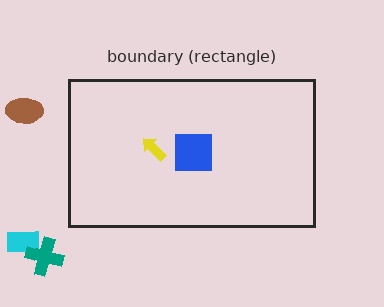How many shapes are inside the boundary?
2 inside, 3 outside.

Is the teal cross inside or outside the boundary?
Outside.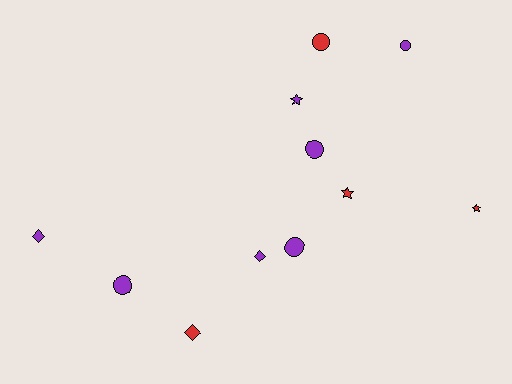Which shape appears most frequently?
Circle, with 5 objects.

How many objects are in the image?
There are 11 objects.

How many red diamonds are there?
There is 1 red diamond.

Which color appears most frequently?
Purple, with 7 objects.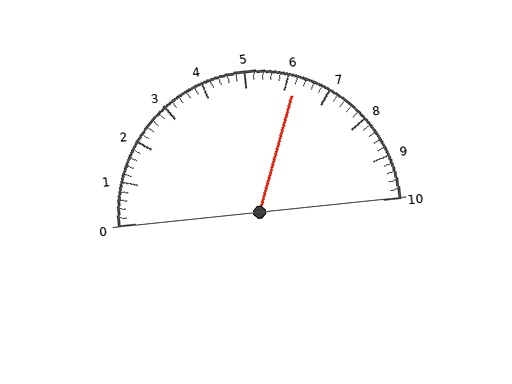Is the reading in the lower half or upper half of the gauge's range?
The reading is in the upper half of the range (0 to 10).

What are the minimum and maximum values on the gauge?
The gauge ranges from 0 to 10.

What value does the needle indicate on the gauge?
The needle indicates approximately 6.2.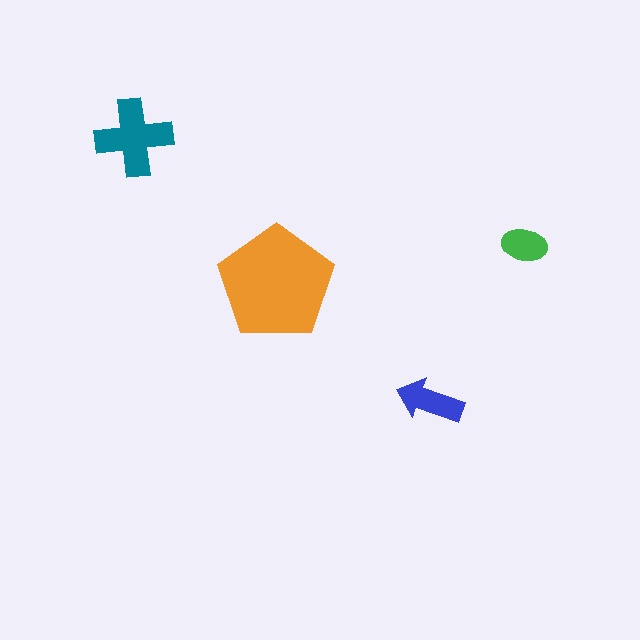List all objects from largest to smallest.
The orange pentagon, the teal cross, the blue arrow, the green ellipse.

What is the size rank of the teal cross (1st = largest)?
2nd.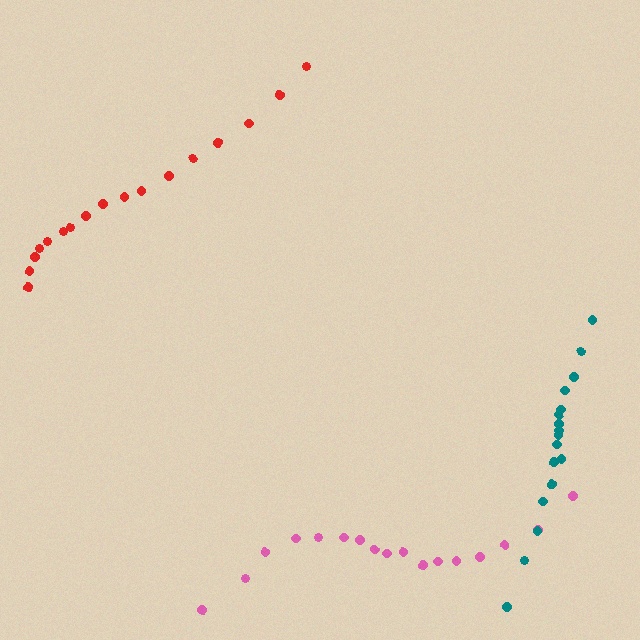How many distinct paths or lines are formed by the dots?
There are 3 distinct paths.